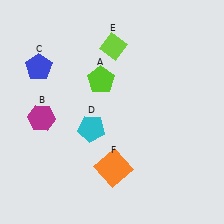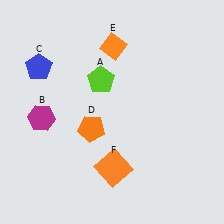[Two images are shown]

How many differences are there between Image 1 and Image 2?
There are 2 differences between the two images.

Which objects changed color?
D changed from cyan to orange. E changed from lime to orange.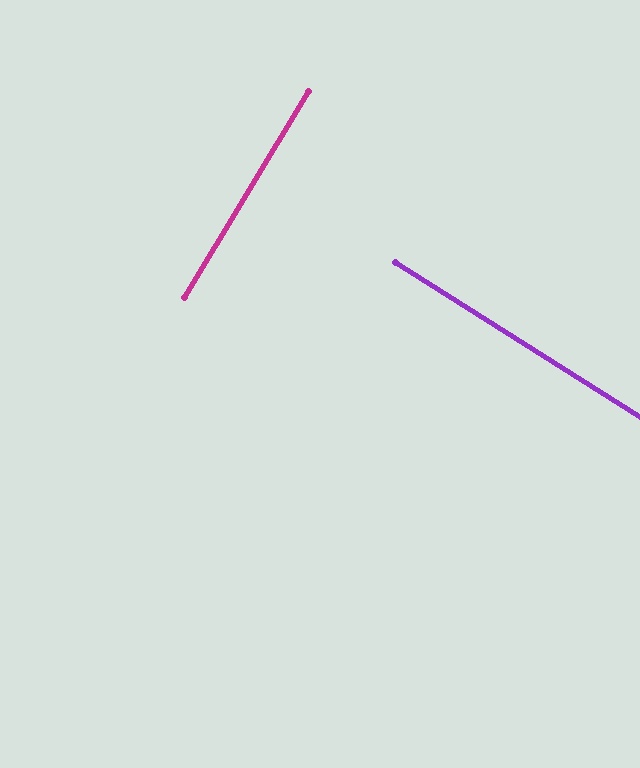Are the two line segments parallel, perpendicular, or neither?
Perpendicular — they meet at approximately 89°.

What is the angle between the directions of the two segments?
Approximately 89 degrees.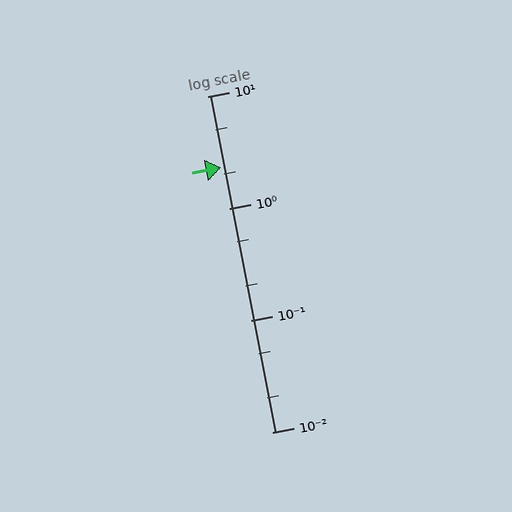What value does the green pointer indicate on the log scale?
The pointer indicates approximately 2.3.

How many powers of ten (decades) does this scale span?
The scale spans 3 decades, from 0.01 to 10.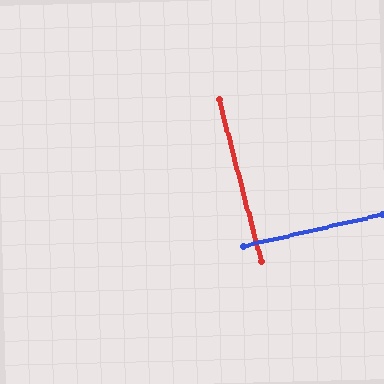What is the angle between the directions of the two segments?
Approximately 89 degrees.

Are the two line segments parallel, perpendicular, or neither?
Perpendicular — they meet at approximately 89°.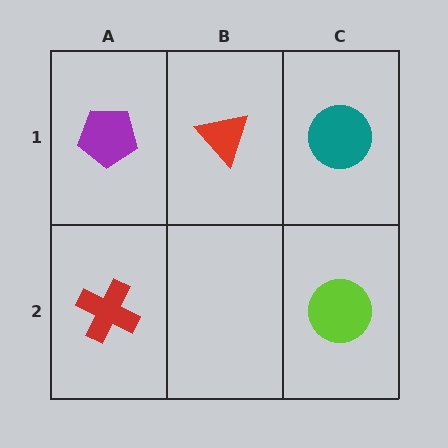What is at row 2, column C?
A lime circle.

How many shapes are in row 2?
2 shapes.